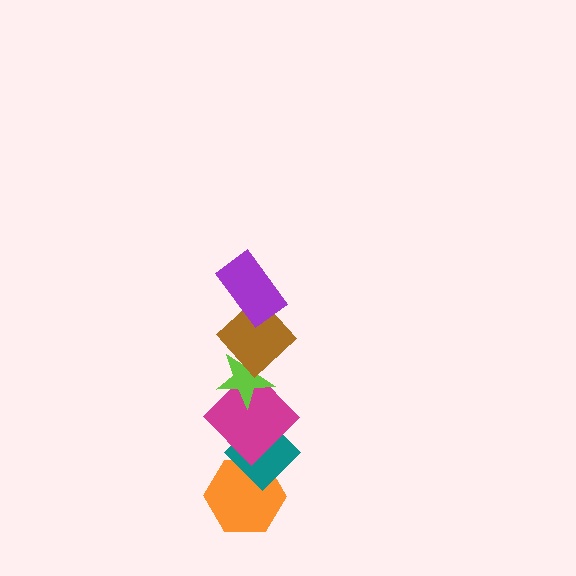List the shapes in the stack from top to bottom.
From top to bottom: the purple rectangle, the brown diamond, the lime star, the magenta diamond, the teal diamond, the orange hexagon.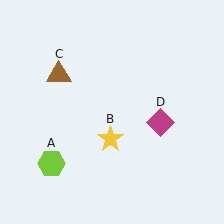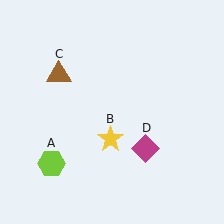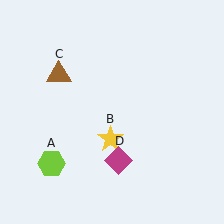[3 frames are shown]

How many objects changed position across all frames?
1 object changed position: magenta diamond (object D).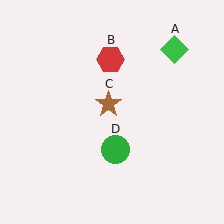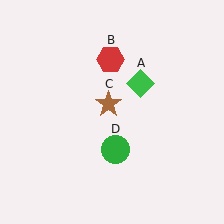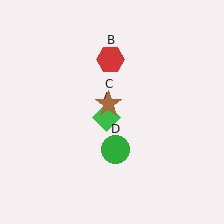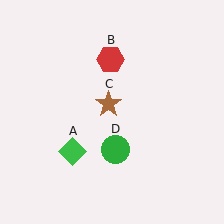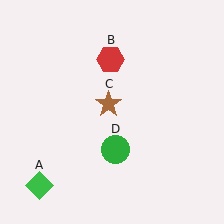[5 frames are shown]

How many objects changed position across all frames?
1 object changed position: green diamond (object A).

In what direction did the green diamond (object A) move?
The green diamond (object A) moved down and to the left.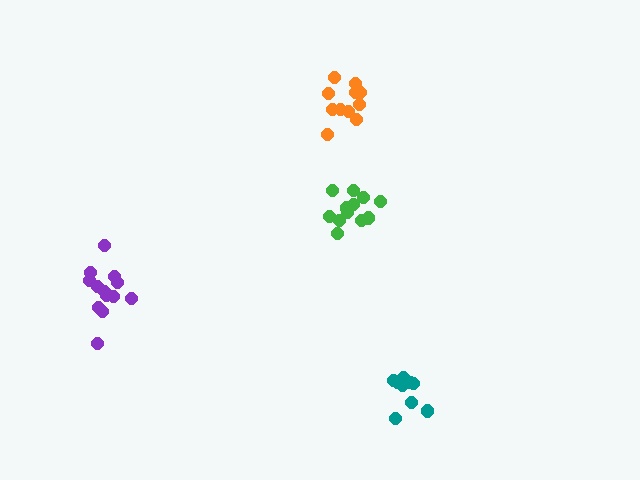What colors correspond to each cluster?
The clusters are colored: green, orange, teal, purple.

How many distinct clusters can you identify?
There are 4 distinct clusters.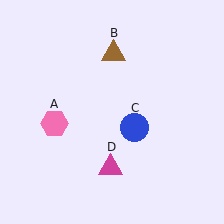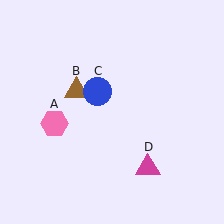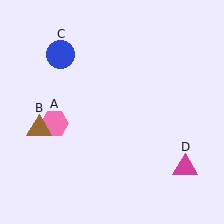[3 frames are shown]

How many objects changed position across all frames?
3 objects changed position: brown triangle (object B), blue circle (object C), magenta triangle (object D).